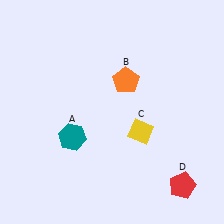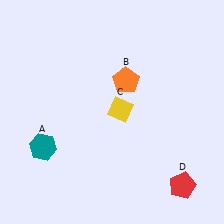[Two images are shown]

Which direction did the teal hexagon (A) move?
The teal hexagon (A) moved left.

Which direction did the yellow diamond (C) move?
The yellow diamond (C) moved up.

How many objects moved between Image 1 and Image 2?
2 objects moved between the two images.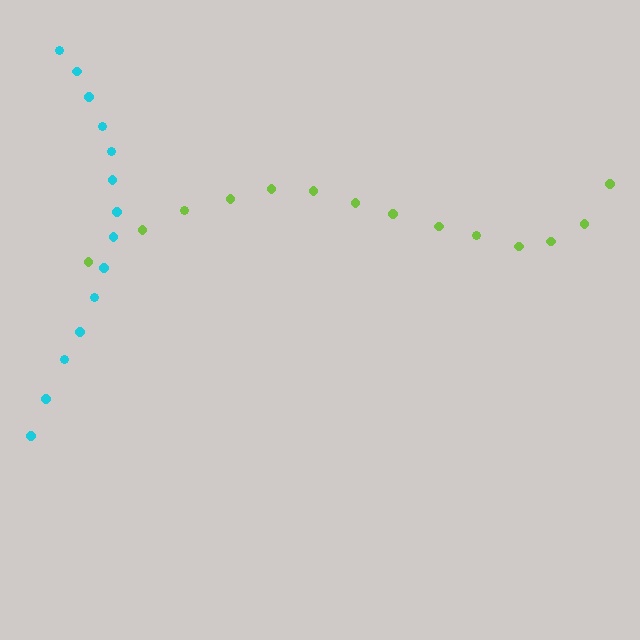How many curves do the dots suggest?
There are 2 distinct paths.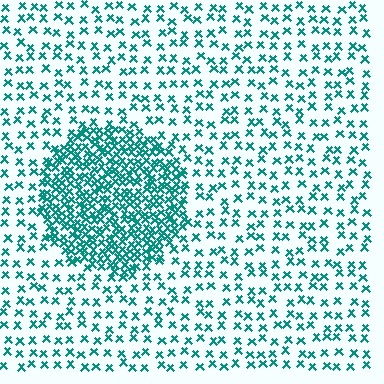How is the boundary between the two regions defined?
The boundary is defined by a change in element density (approximately 2.9x ratio). All elements are the same color, size, and shape.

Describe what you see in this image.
The image contains small teal elements arranged at two different densities. A circle-shaped region is visible where the elements are more densely packed than the surrounding area.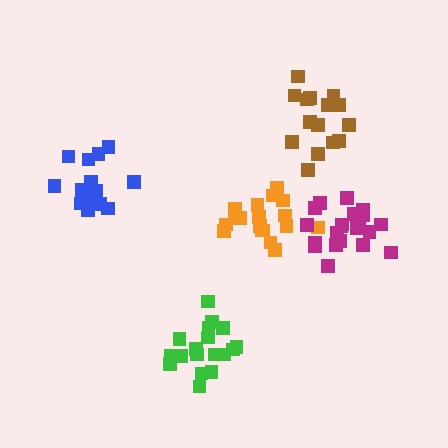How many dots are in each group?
Group 1: 15 dots, Group 2: 15 dots, Group 3: 18 dots, Group 4: 21 dots, Group 5: 18 dots (87 total).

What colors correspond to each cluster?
The clusters are colored: brown, blue, orange, magenta, green.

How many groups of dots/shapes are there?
There are 5 groups.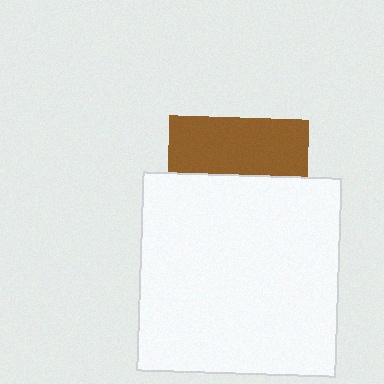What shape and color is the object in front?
The object in front is a white square.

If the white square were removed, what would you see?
You would see the complete brown square.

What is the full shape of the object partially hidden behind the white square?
The partially hidden object is a brown square.